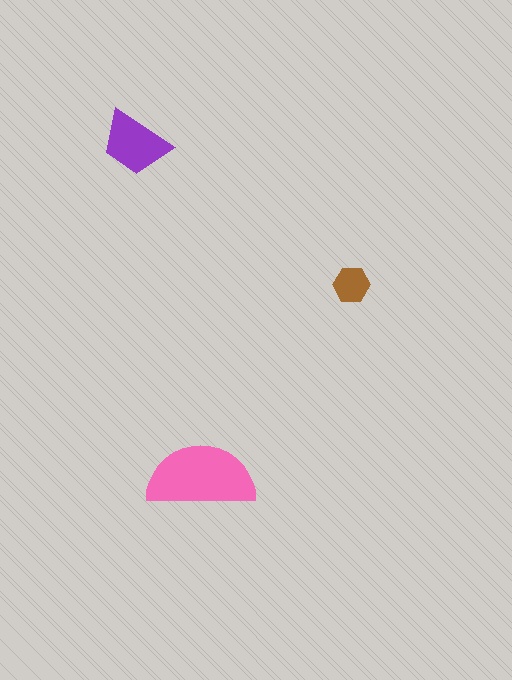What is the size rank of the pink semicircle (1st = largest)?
1st.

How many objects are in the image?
There are 3 objects in the image.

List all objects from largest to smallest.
The pink semicircle, the purple trapezoid, the brown hexagon.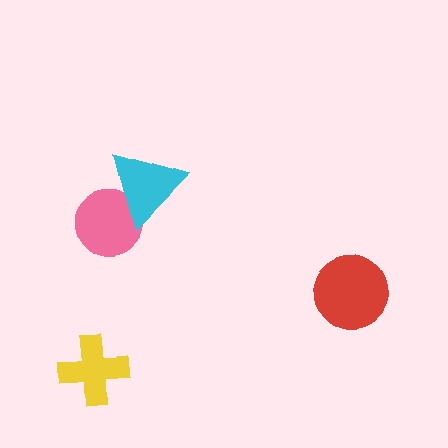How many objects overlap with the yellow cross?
0 objects overlap with the yellow cross.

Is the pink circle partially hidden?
Yes, it is partially covered by another shape.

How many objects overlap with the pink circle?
1 object overlaps with the pink circle.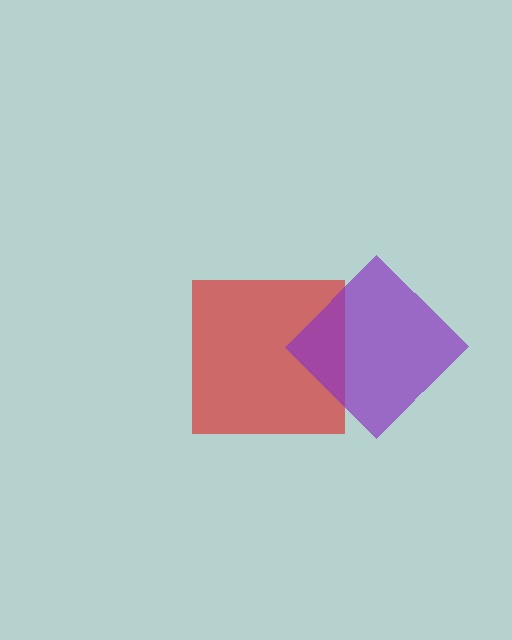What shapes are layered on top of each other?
The layered shapes are: a red square, a purple diamond.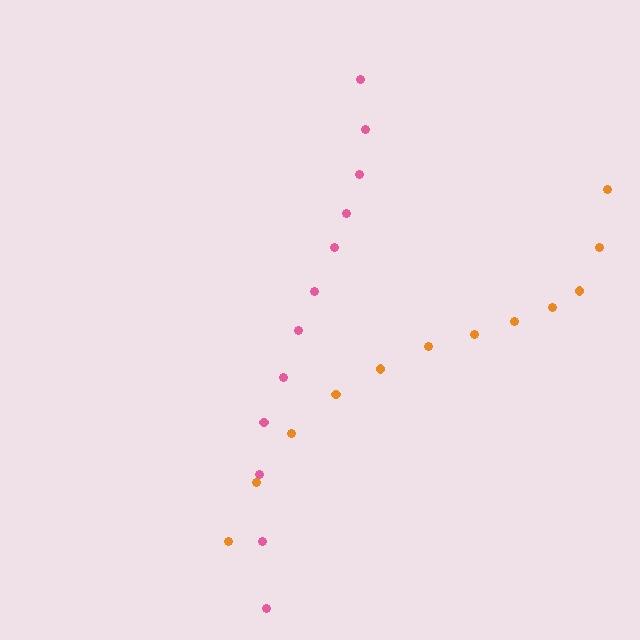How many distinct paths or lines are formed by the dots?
There are 2 distinct paths.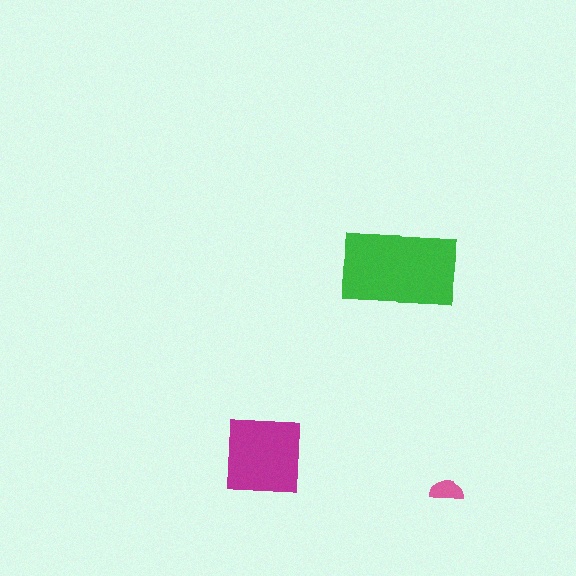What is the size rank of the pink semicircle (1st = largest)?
3rd.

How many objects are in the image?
There are 3 objects in the image.